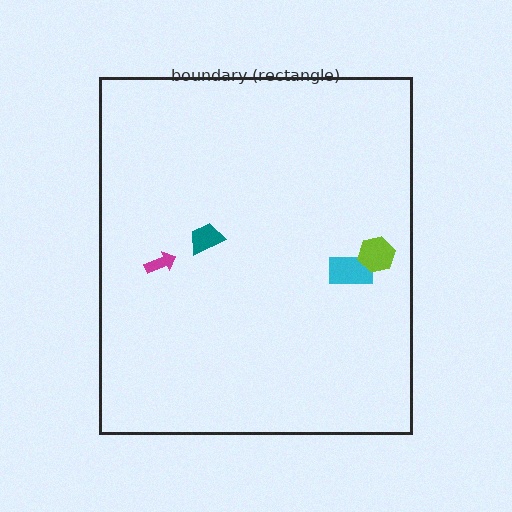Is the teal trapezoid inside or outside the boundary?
Inside.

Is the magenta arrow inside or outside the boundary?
Inside.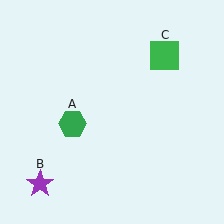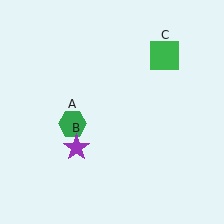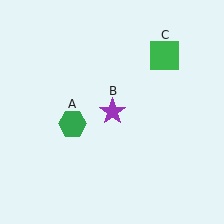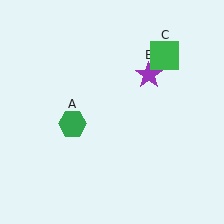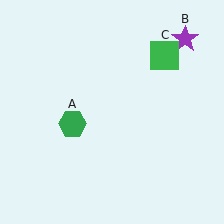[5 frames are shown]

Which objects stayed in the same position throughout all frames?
Green hexagon (object A) and green square (object C) remained stationary.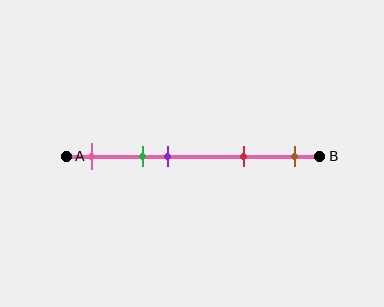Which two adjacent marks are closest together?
The green and purple marks are the closest adjacent pair.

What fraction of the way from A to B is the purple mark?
The purple mark is approximately 40% (0.4) of the way from A to B.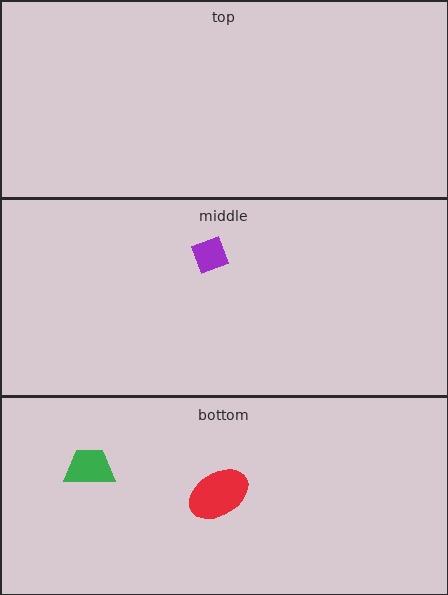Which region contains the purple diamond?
The middle region.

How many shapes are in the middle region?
1.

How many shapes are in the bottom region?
2.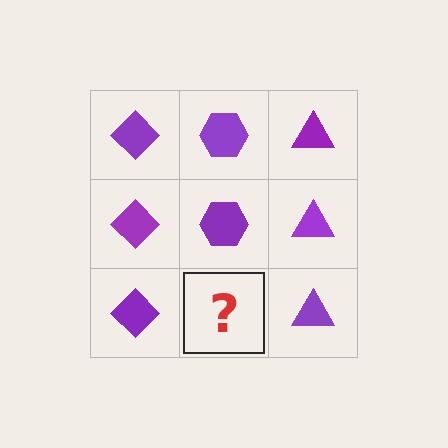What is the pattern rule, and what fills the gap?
The rule is that each column has a consistent shape. The gap should be filled with a purple hexagon.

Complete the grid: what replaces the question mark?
The question mark should be replaced with a purple hexagon.